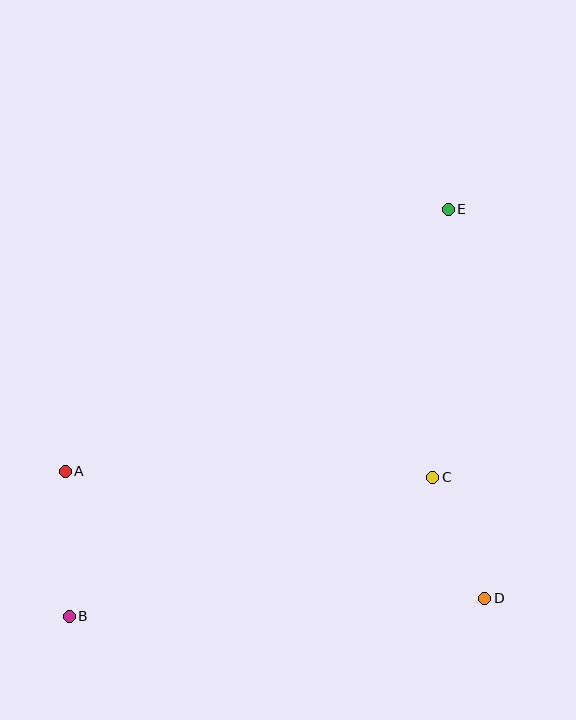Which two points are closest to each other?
Points C and D are closest to each other.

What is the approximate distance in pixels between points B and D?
The distance between B and D is approximately 416 pixels.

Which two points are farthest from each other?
Points B and E are farthest from each other.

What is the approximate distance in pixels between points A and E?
The distance between A and E is approximately 464 pixels.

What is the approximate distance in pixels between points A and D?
The distance between A and D is approximately 438 pixels.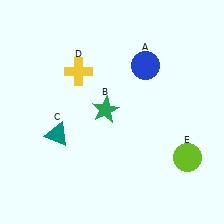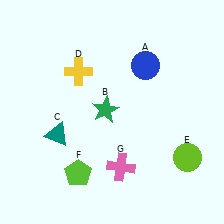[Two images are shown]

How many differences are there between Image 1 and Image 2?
There are 2 differences between the two images.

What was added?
A lime pentagon (F), a pink cross (G) were added in Image 2.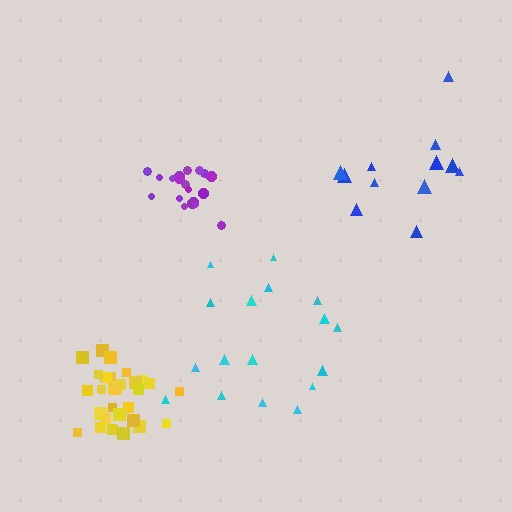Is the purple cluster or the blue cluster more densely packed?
Purple.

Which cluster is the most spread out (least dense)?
Blue.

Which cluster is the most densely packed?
Purple.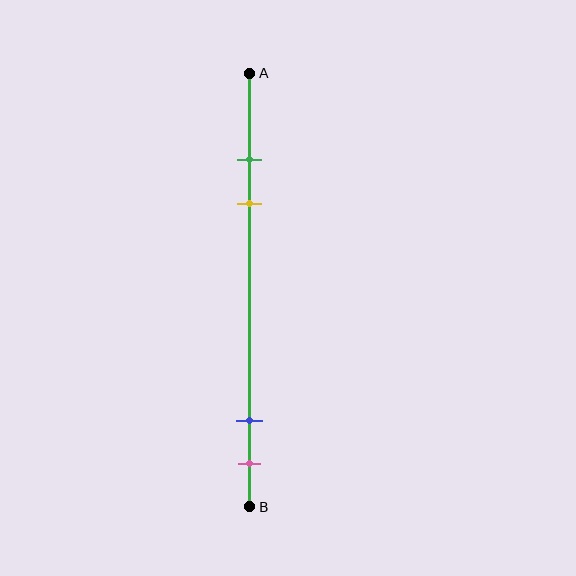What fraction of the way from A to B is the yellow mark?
The yellow mark is approximately 30% (0.3) of the way from A to B.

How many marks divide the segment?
There are 4 marks dividing the segment.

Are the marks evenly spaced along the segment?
No, the marks are not evenly spaced.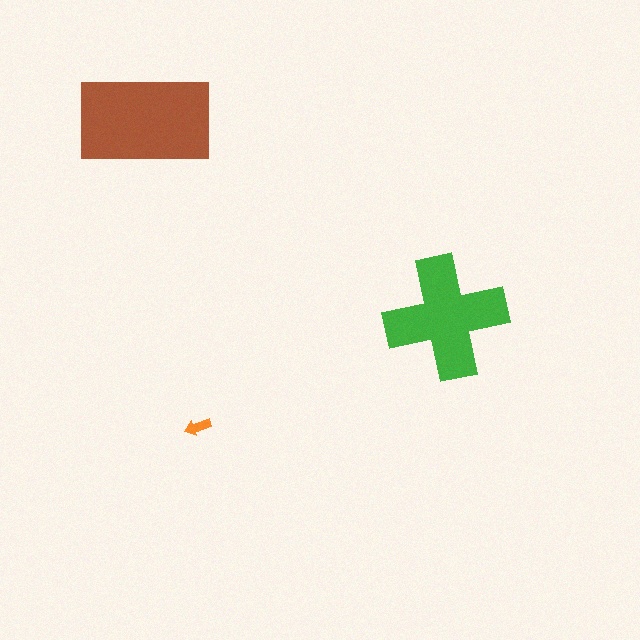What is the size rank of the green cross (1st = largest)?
2nd.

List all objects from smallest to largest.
The orange arrow, the green cross, the brown rectangle.